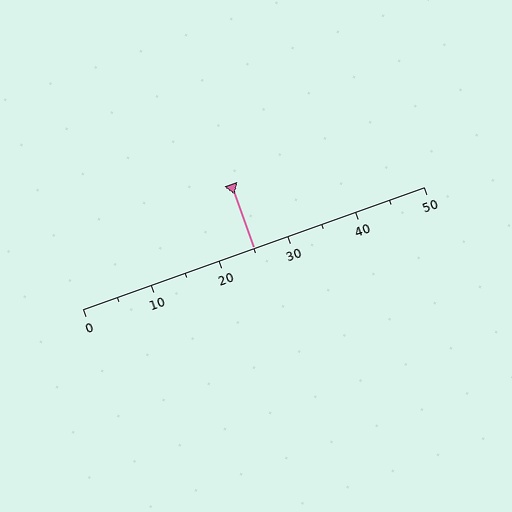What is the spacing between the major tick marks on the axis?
The major ticks are spaced 10 apart.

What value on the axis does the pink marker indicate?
The marker indicates approximately 25.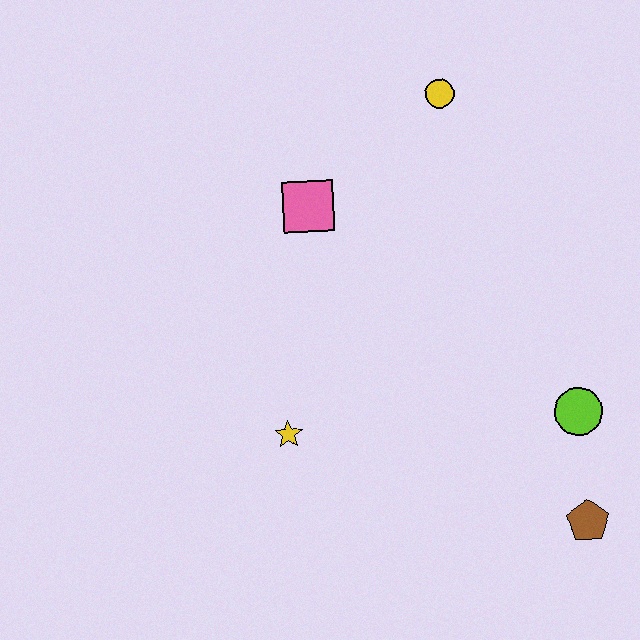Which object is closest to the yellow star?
The pink square is closest to the yellow star.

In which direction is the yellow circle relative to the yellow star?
The yellow circle is above the yellow star.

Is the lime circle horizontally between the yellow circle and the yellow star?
No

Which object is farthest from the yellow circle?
The brown pentagon is farthest from the yellow circle.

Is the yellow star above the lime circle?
No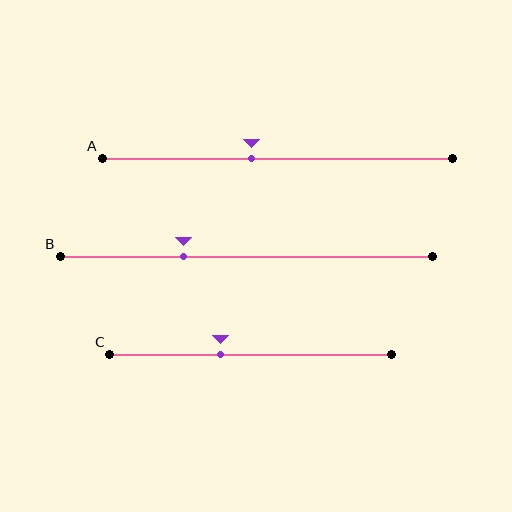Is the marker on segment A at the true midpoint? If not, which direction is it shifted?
No, the marker on segment A is shifted to the left by about 7% of the segment length.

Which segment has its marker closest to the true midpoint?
Segment A has its marker closest to the true midpoint.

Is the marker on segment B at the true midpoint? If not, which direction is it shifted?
No, the marker on segment B is shifted to the left by about 17% of the segment length.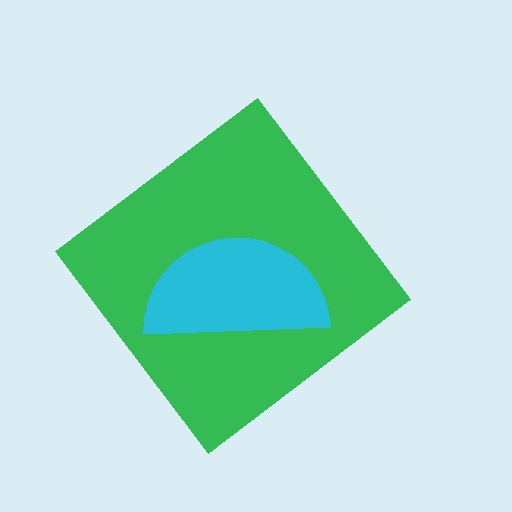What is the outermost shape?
The green diamond.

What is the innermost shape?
The cyan semicircle.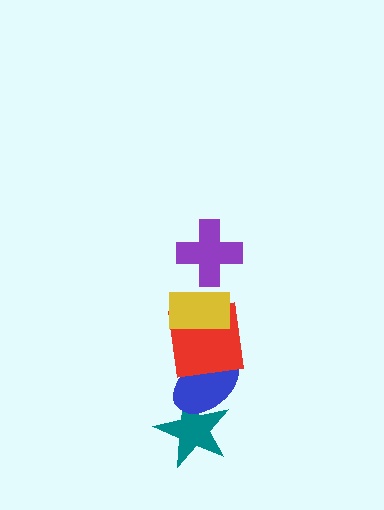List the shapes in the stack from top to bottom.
From top to bottom: the purple cross, the yellow rectangle, the red square, the blue ellipse, the teal star.